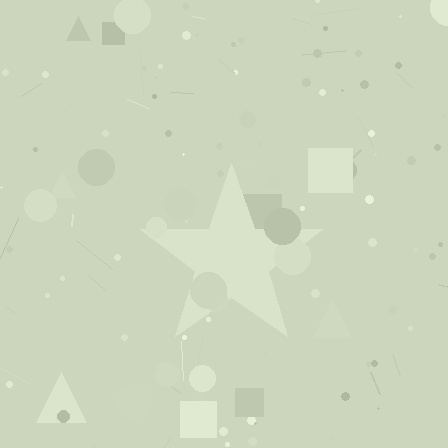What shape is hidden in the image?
A star is hidden in the image.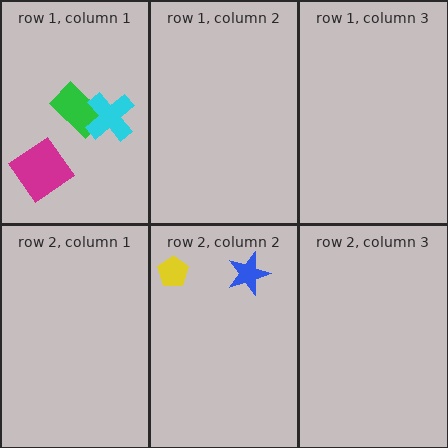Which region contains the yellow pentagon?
The row 2, column 2 region.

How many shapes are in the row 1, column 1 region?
3.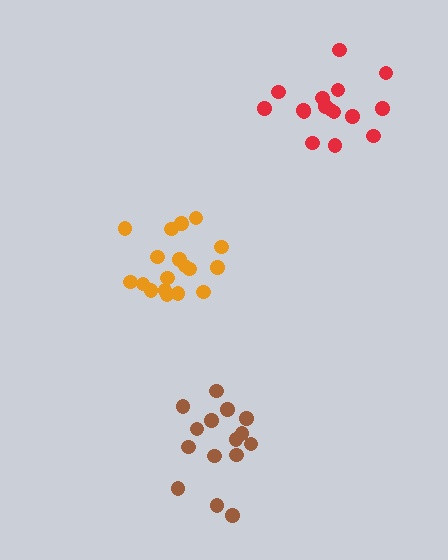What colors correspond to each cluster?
The clusters are colored: orange, brown, red.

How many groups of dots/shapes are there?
There are 3 groups.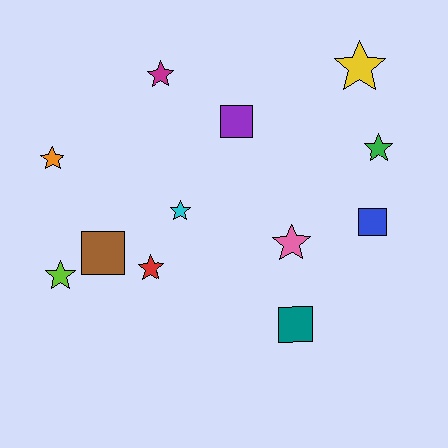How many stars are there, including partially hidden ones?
There are 8 stars.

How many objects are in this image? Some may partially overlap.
There are 12 objects.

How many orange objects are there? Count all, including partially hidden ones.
There is 1 orange object.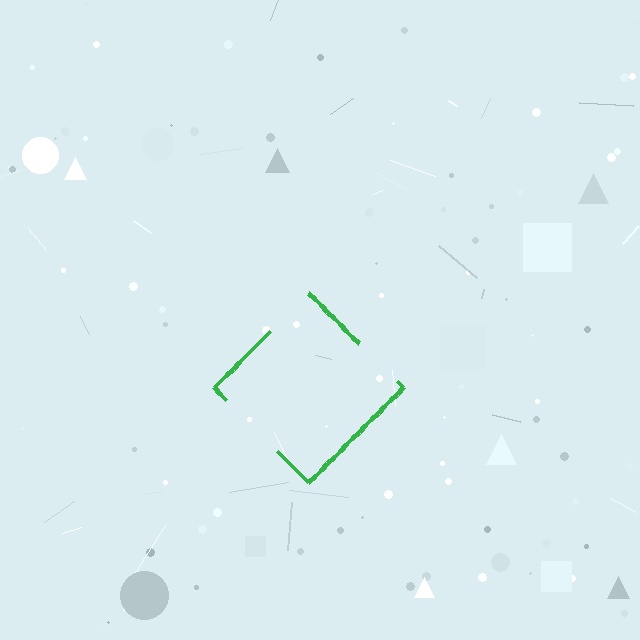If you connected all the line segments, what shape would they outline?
They would outline a diamond.